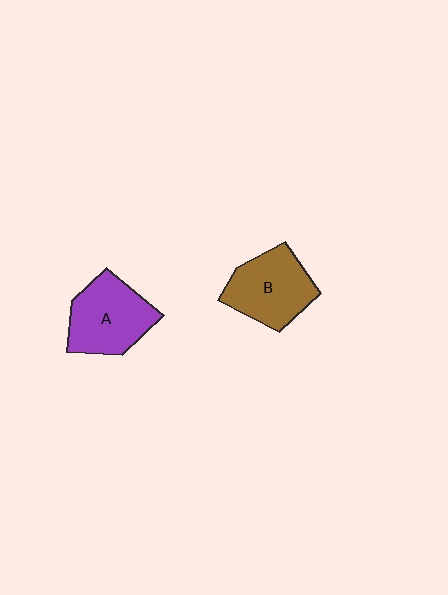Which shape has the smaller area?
Shape B (brown).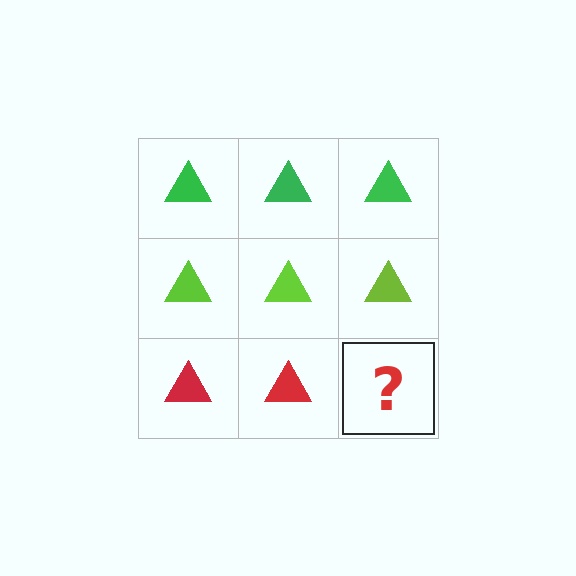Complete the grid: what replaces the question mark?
The question mark should be replaced with a red triangle.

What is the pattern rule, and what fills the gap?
The rule is that each row has a consistent color. The gap should be filled with a red triangle.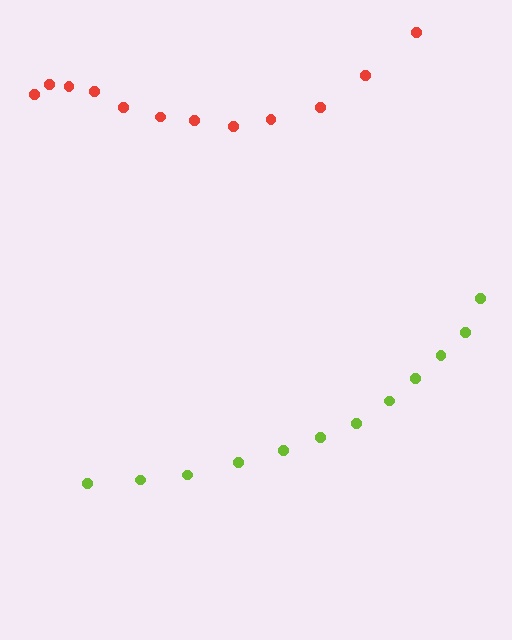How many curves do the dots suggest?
There are 2 distinct paths.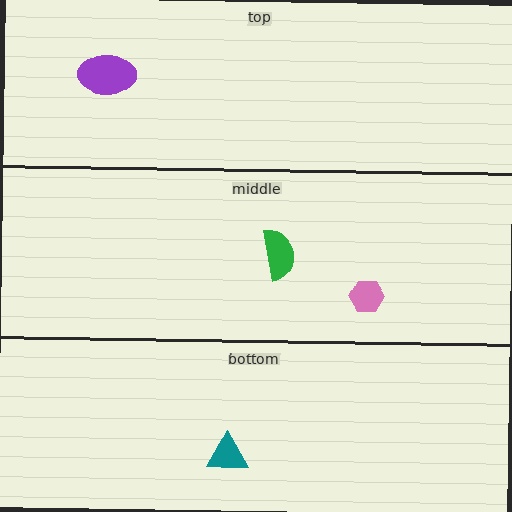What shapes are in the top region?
The purple ellipse.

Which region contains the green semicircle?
The middle region.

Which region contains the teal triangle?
The bottom region.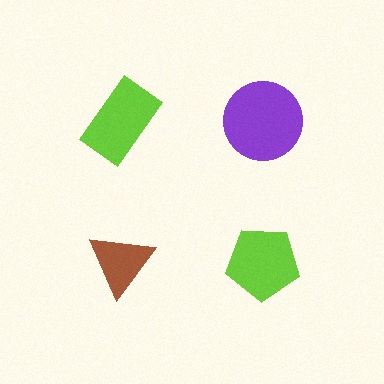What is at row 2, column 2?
A lime pentagon.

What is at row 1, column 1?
A lime rectangle.